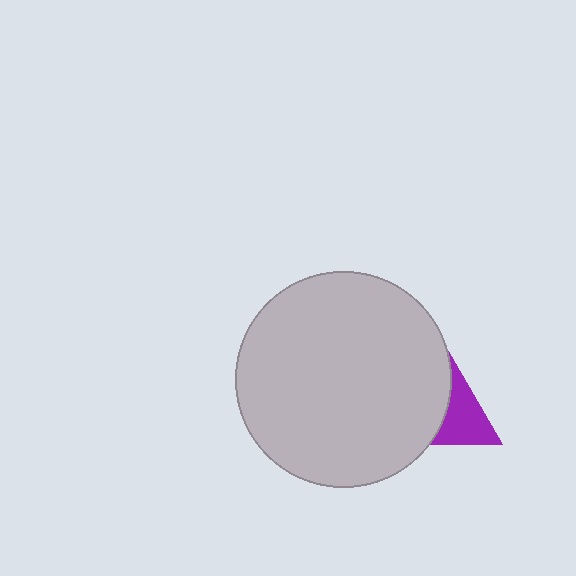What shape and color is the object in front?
The object in front is a light gray circle.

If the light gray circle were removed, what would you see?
You would see the complete purple triangle.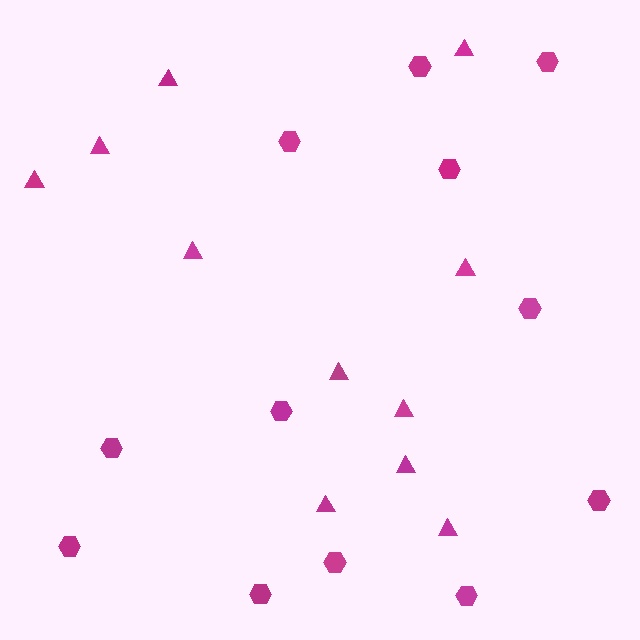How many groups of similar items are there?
There are 2 groups: one group of hexagons (12) and one group of triangles (11).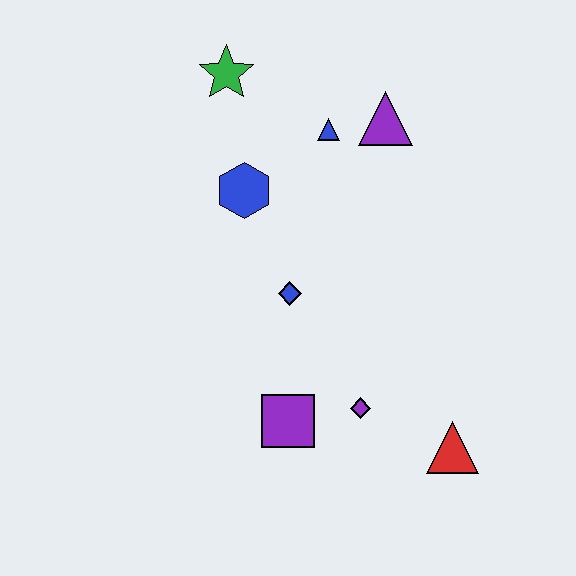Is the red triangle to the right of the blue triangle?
Yes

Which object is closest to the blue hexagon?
The blue triangle is closest to the blue hexagon.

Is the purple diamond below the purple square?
No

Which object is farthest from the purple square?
The green star is farthest from the purple square.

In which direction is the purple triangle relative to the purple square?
The purple triangle is above the purple square.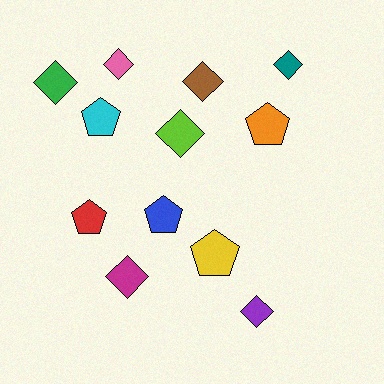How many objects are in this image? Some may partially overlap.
There are 12 objects.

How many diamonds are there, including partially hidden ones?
There are 7 diamonds.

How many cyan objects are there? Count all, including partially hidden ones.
There is 1 cyan object.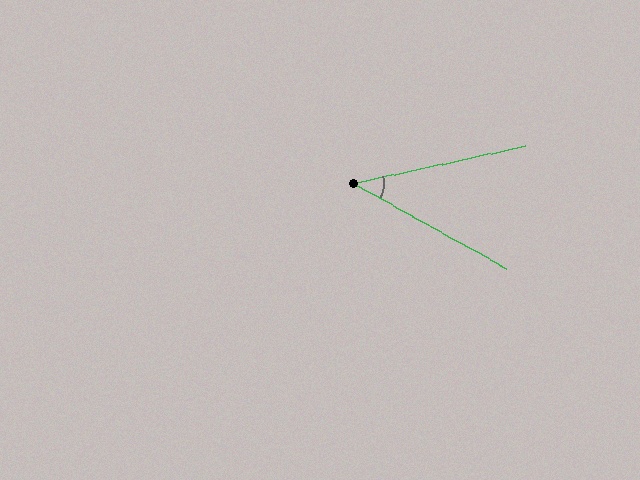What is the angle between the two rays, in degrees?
Approximately 41 degrees.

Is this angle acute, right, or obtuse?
It is acute.